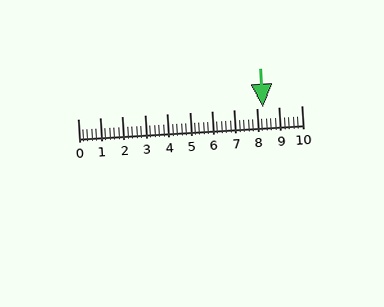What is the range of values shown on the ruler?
The ruler shows values from 0 to 10.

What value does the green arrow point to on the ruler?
The green arrow points to approximately 8.3.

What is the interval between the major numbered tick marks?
The major tick marks are spaced 1 units apart.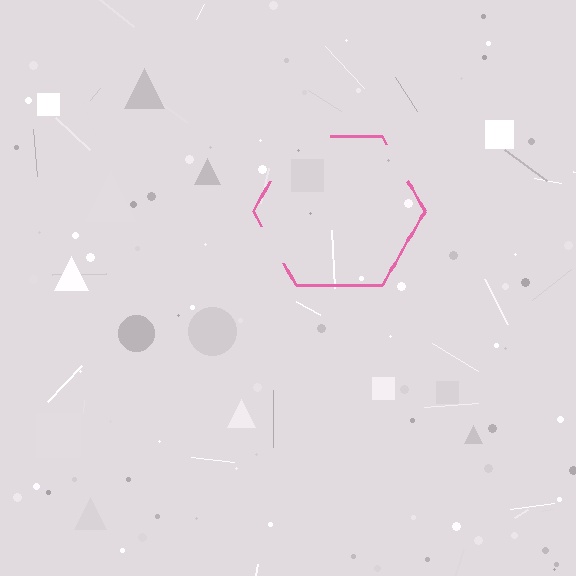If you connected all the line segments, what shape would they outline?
They would outline a hexagon.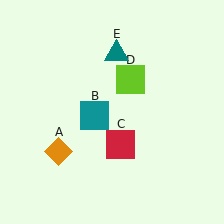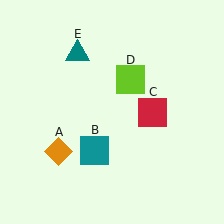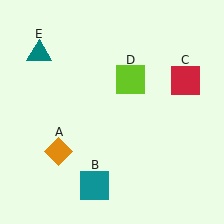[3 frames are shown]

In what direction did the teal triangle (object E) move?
The teal triangle (object E) moved left.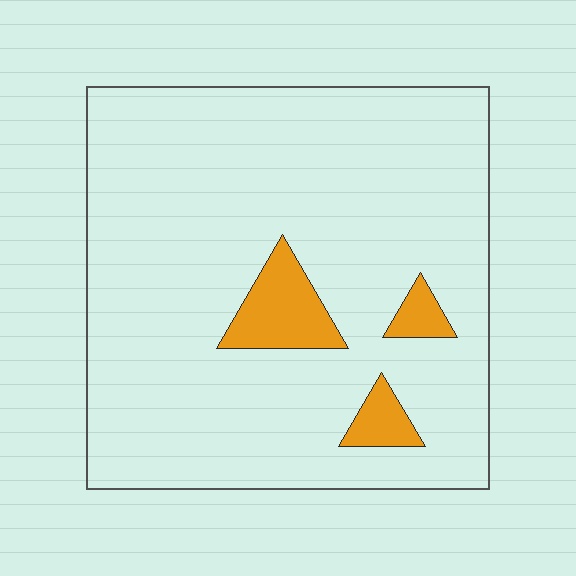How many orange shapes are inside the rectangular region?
3.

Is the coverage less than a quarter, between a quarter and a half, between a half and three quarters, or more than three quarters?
Less than a quarter.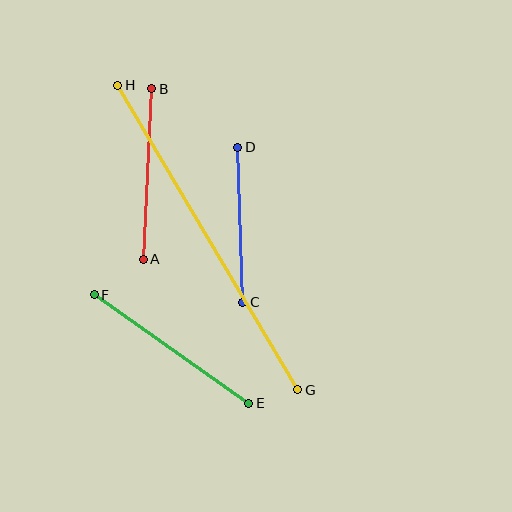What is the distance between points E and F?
The distance is approximately 189 pixels.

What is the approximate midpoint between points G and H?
The midpoint is at approximately (208, 237) pixels.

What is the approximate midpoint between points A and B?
The midpoint is at approximately (147, 174) pixels.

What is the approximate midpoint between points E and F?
The midpoint is at approximately (171, 349) pixels.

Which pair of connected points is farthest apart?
Points G and H are farthest apart.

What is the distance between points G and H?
The distance is approximately 354 pixels.